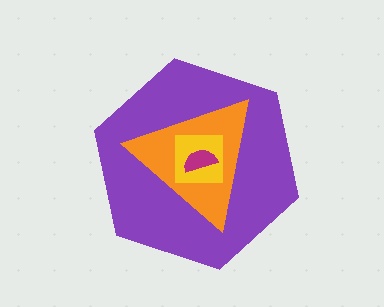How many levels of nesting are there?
4.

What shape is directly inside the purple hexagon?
The orange triangle.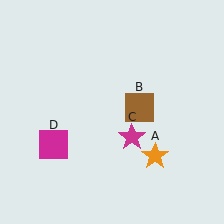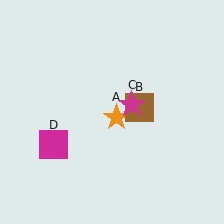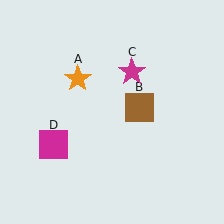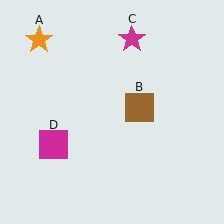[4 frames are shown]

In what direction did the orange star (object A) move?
The orange star (object A) moved up and to the left.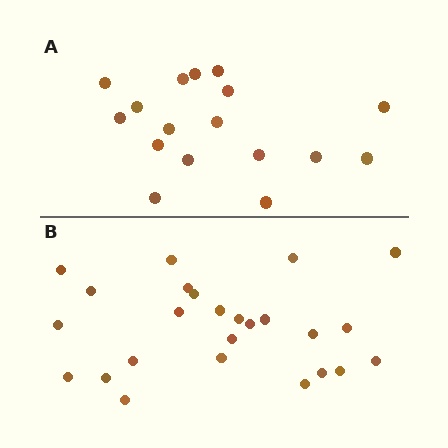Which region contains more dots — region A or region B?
Region B (the bottom region) has more dots.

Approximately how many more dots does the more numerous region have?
Region B has roughly 8 or so more dots than region A.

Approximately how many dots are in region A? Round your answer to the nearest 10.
About 20 dots. (The exact count is 17, which rounds to 20.)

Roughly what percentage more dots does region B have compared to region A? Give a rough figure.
About 45% more.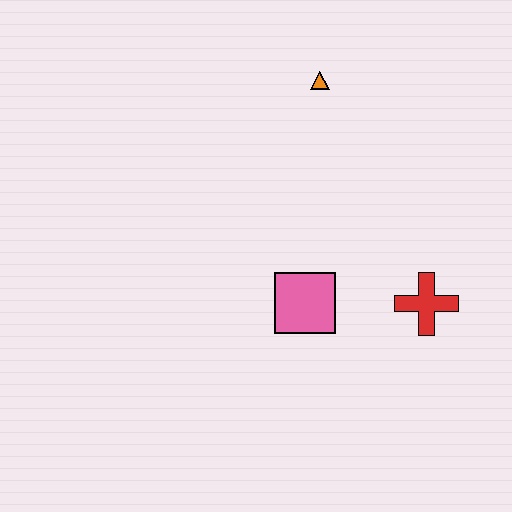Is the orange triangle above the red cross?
Yes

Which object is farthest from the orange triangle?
The red cross is farthest from the orange triangle.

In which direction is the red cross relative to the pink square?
The red cross is to the right of the pink square.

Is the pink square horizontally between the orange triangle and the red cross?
No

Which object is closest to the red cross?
The pink square is closest to the red cross.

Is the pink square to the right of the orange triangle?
No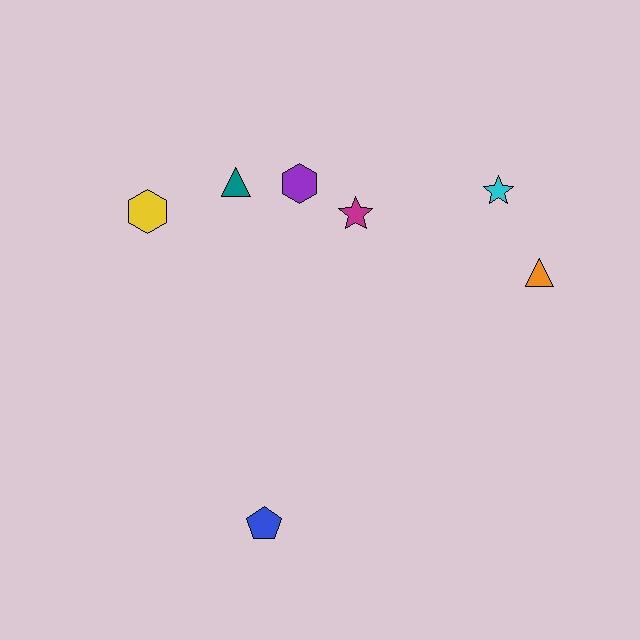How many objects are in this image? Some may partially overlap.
There are 7 objects.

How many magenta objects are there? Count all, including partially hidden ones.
There is 1 magenta object.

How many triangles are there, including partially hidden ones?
There are 2 triangles.